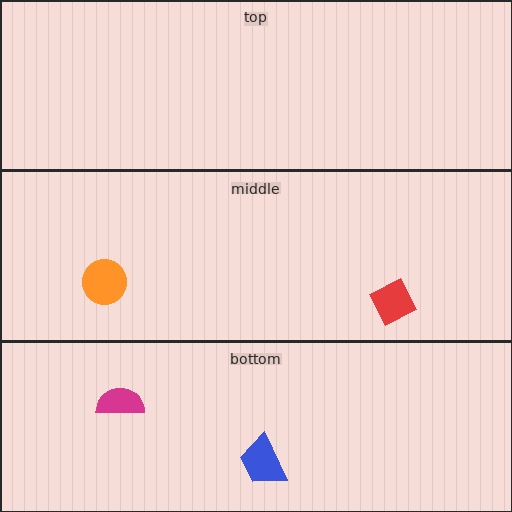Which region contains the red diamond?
The middle region.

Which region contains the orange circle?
The middle region.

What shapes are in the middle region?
The red diamond, the orange circle.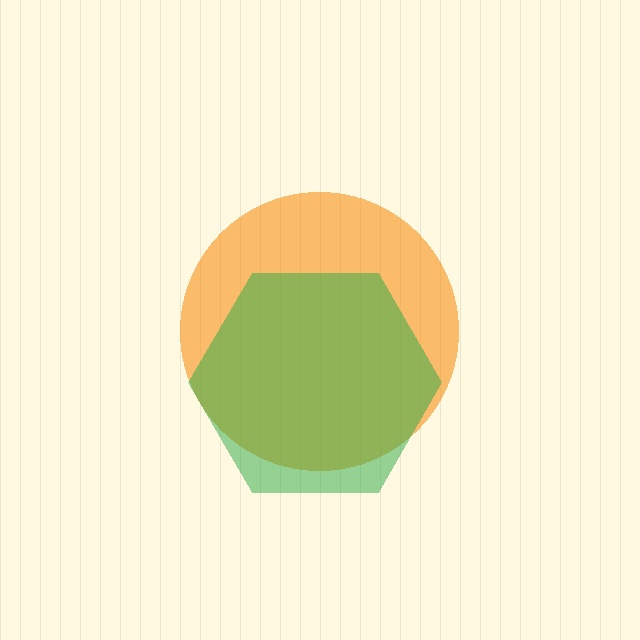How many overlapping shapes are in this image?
There are 2 overlapping shapes in the image.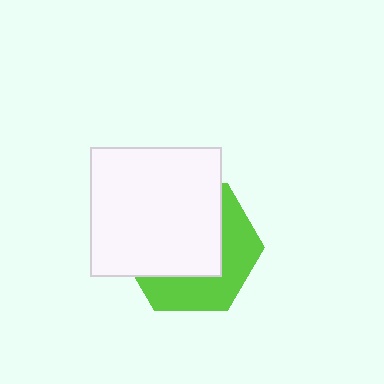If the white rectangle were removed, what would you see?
You would see the complete lime hexagon.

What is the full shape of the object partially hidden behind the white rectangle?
The partially hidden object is a lime hexagon.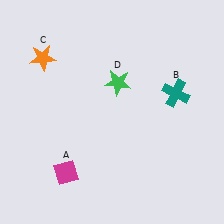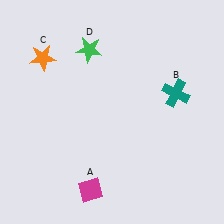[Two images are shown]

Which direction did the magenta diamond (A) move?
The magenta diamond (A) moved right.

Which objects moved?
The objects that moved are: the magenta diamond (A), the green star (D).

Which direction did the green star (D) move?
The green star (D) moved up.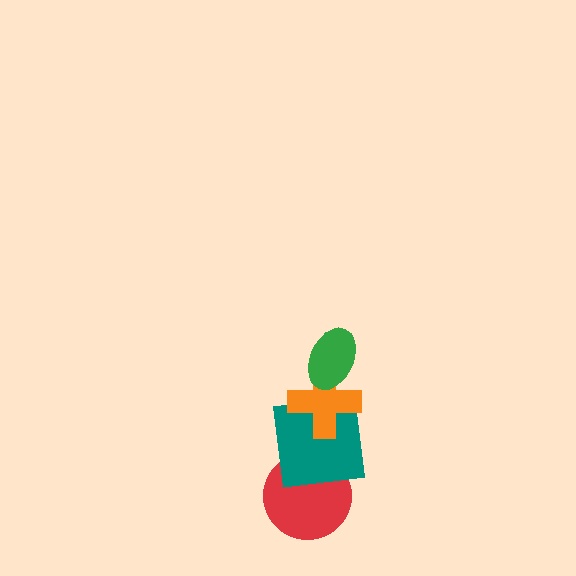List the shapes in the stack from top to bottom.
From top to bottom: the green ellipse, the orange cross, the teal square, the red circle.